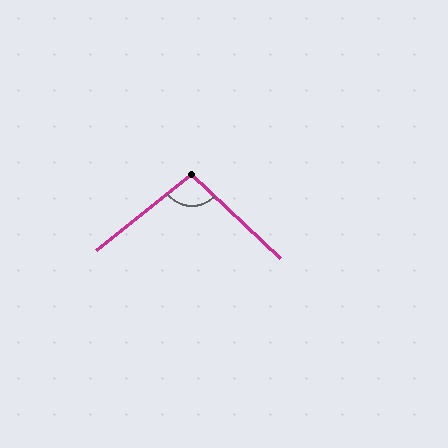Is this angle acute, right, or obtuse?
It is obtuse.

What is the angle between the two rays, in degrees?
Approximately 98 degrees.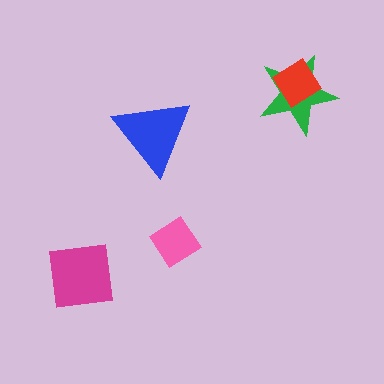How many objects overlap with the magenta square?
0 objects overlap with the magenta square.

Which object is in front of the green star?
The red diamond is in front of the green star.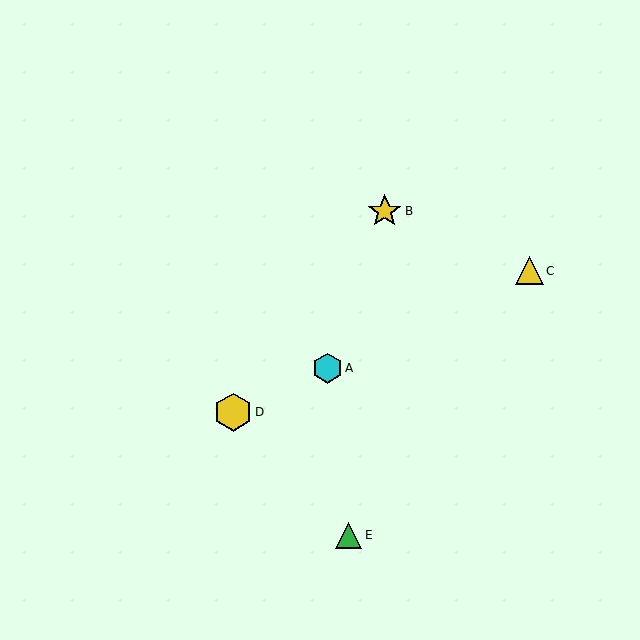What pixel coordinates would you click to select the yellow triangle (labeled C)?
Click at (529, 271) to select the yellow triangle C.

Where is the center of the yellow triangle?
The center of the yellow triangle is at (529, 271).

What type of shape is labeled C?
Shape C is a yellow triangle.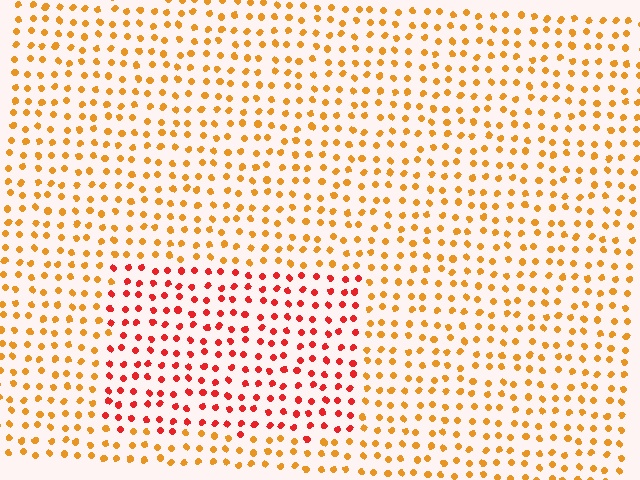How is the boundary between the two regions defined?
The boundary is defined purely by a slight shift in hue (about 37 degrees). Spacing, size, and orientation are identical on both sides.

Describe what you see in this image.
The image is filled with small orange elements in a uniform arrangement. A rectangle-shaped region is visible where the elements are tinted to a slightly different hue, forming a subtle color boundary.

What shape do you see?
I see a rectangle.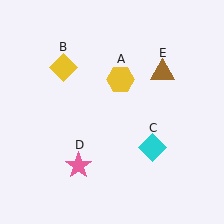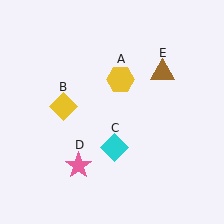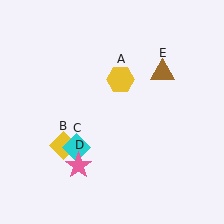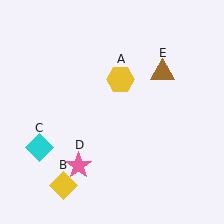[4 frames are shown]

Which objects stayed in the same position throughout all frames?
Yellow hexagon (object A) and pink star (object D) and brown triangle (object E) remained stationary.